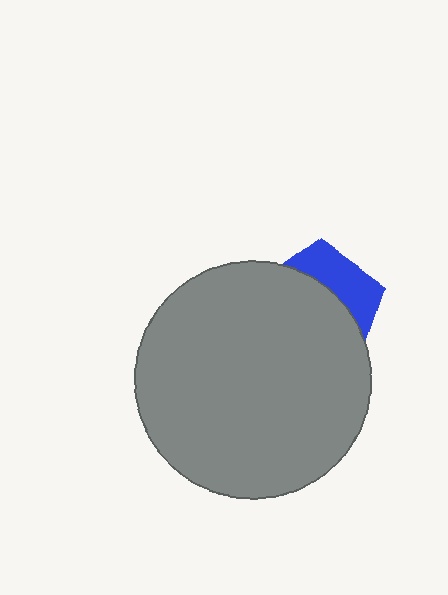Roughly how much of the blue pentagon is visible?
A small part of it is visible (roughly 33%).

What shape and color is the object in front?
The object in front is a gray circle.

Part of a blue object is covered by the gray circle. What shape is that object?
It is a pentagon.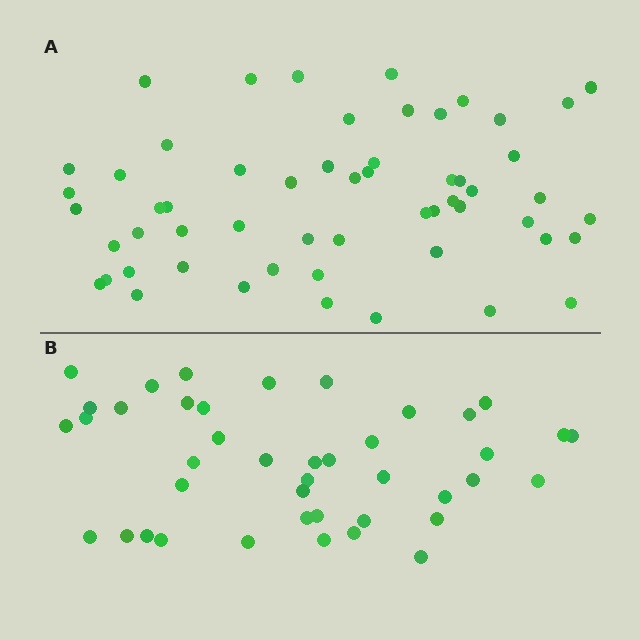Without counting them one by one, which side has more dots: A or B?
Region A (the top region) has more dots.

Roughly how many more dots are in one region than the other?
Region A has approximately 15 more dots than region B.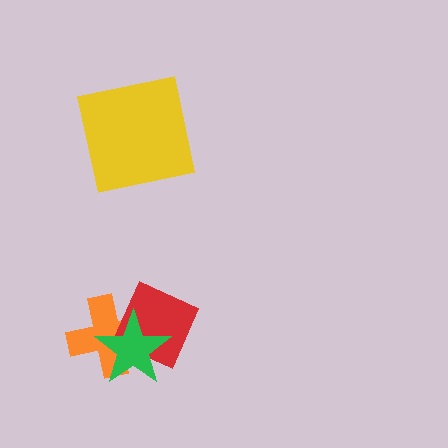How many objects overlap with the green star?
2 objects overlap with the green star.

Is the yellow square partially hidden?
No, no other shape covers it.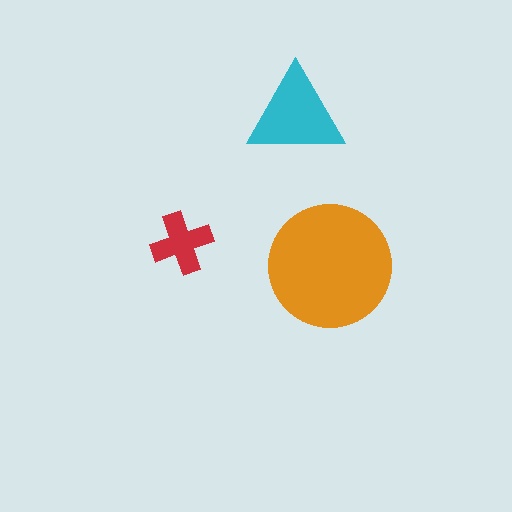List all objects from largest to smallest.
The orange circle, the cyan triangle, the red cross.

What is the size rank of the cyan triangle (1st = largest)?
2nd.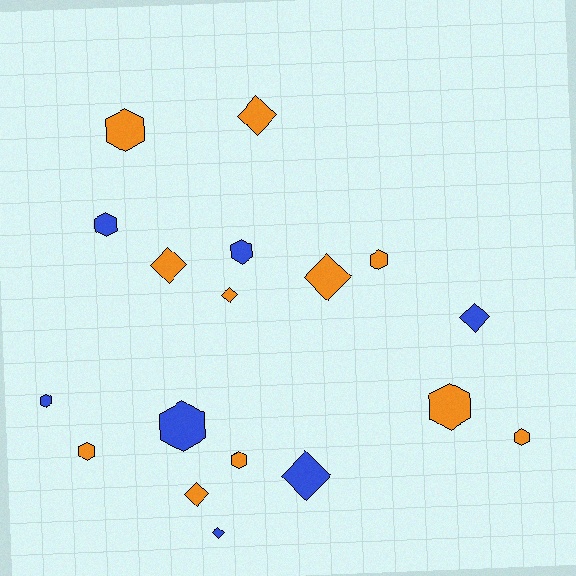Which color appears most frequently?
Orange, with 11 objects.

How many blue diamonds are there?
There are 3 blue diamonds.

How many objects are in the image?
There are 18 objects.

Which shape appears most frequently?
Hexagon, with 10 objects.